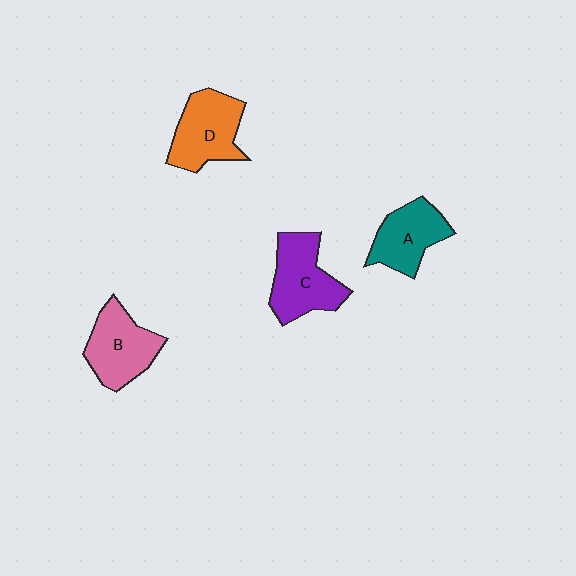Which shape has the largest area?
Shape C (purple).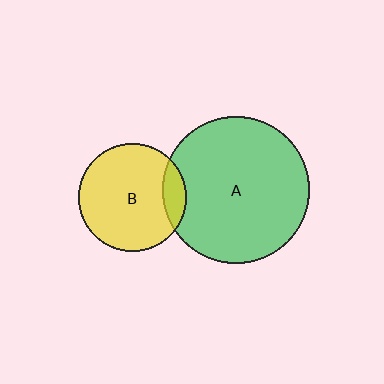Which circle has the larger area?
Circle A (green).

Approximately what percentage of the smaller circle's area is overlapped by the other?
Approximately 15%.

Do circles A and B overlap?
Yes.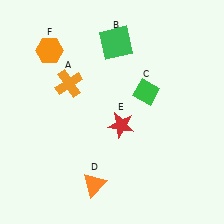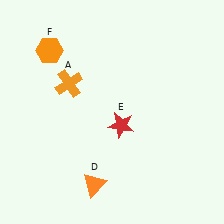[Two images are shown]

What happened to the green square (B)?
The green square (B) was removed in Image 2. It was in the top-right area of Image 1.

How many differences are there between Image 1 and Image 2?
There are 2 differences between the two images.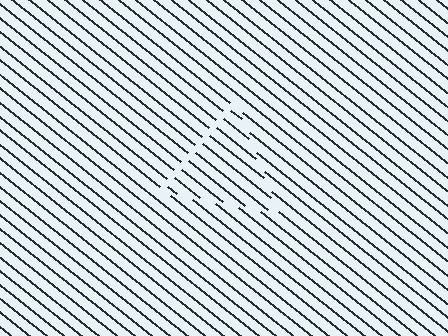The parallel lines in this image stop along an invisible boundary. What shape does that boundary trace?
An illusory triangle. The interior of the shape contains the same grating, shifted by half a period — the contour is defined by the phase discontinuity where line-ends from the inner and outer gratings abut.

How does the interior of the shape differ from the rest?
The interior of the shape contains the same grating, shifted by half a period — the contour is defined by the phase discontinuity where line-ends from the inner and outer gratings abut.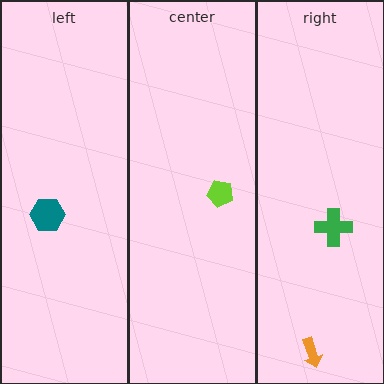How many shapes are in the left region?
1.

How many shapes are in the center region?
1.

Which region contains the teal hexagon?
The left region.